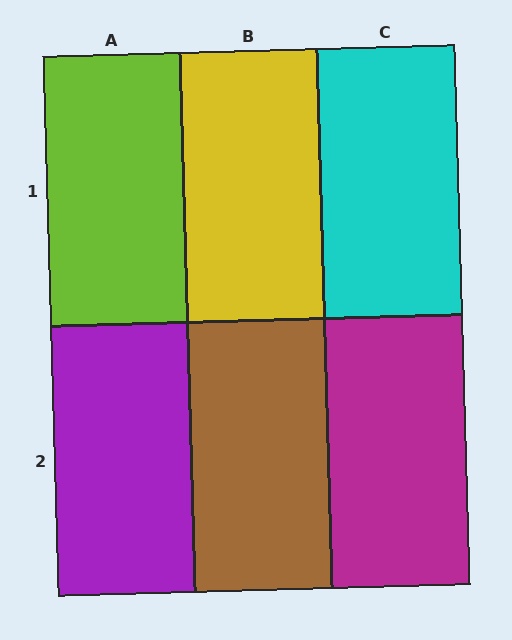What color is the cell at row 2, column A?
Purple.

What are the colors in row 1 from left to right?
Lime, yellow, cyan.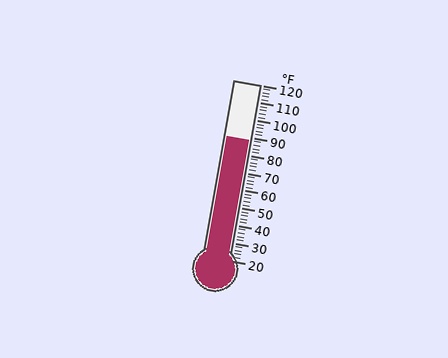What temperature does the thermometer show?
The thermometer shows approximately 88°F.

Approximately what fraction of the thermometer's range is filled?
The thermometer is filled to approximately 70% of its range.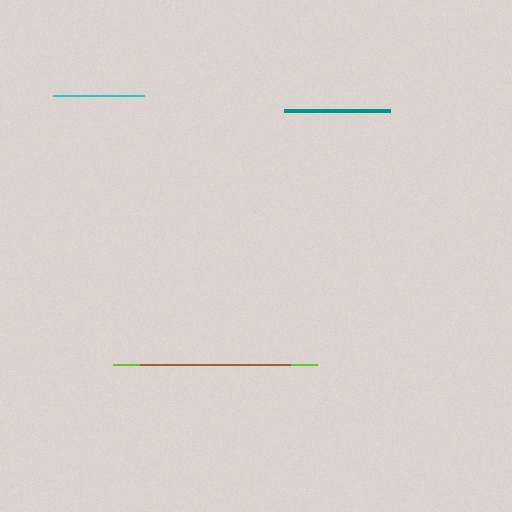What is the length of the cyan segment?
The cyan segment is approximately 91 pixels long.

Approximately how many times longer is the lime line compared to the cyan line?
The lime line is approximately 2.2 times the length of the cyan line.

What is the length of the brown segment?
The brown segment is approximately 151 pixels long.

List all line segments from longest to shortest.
From longest to shortest: lime, brown, teal, cyan.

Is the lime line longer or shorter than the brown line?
The lime line is longer than the brown line.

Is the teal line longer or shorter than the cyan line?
The teal line is longer than the cyan line.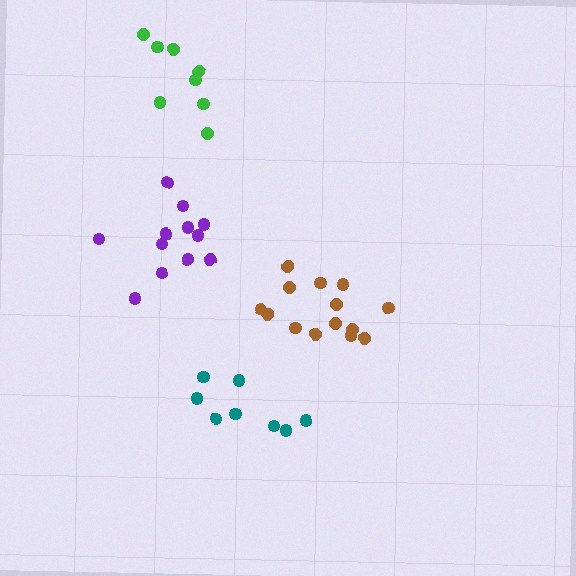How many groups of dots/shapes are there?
There are 4 groups.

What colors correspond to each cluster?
The clusters are colored: purple, green, brown, teal.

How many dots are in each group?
Group 1: 12 dots, Group 2: 8 dots, Group 3: 14 dots, Group 4: 8 dots (42 total).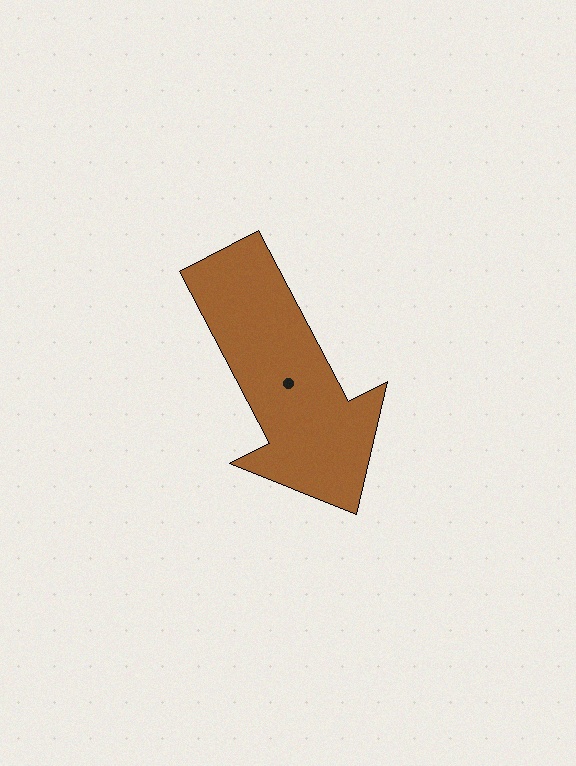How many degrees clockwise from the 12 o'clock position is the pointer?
Approximately 152 degrees.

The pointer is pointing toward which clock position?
Roughly 5 o'clock.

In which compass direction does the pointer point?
Southeast.